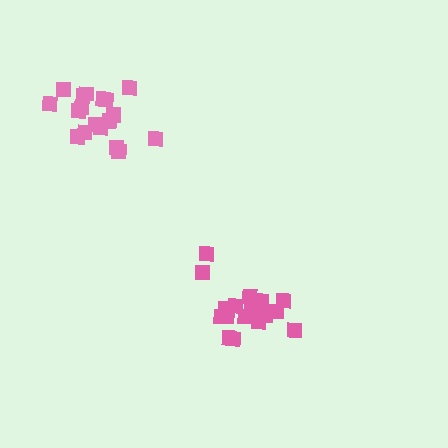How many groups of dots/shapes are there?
There are 2 groups.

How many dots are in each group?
Group 1: 18 dots, Group 2: 19 dots (37 total).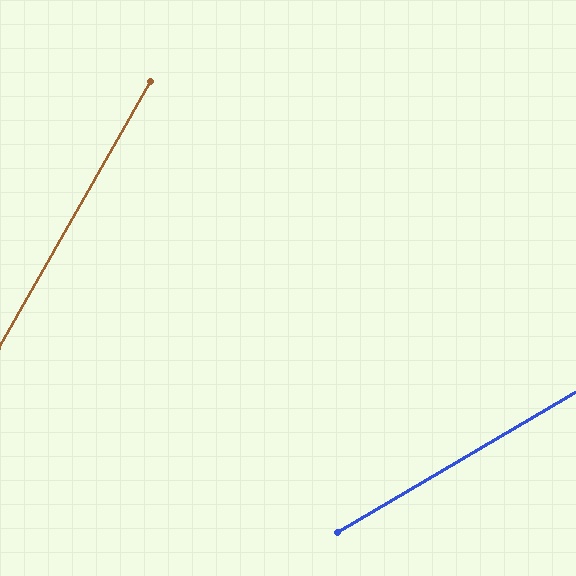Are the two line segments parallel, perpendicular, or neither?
Neither parallel nor perpendicular — they differ by about 30°.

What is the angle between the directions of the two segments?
Approximately 30 degrees.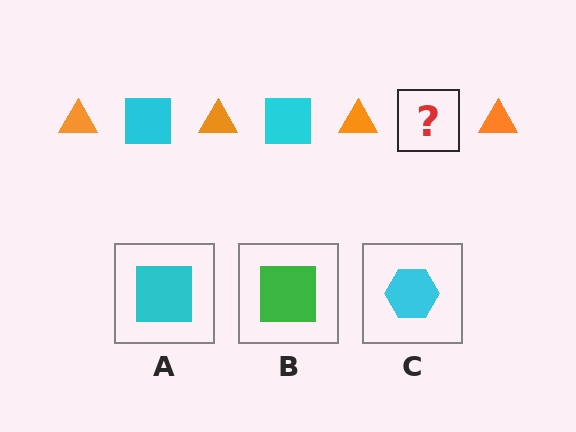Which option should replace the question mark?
Option A.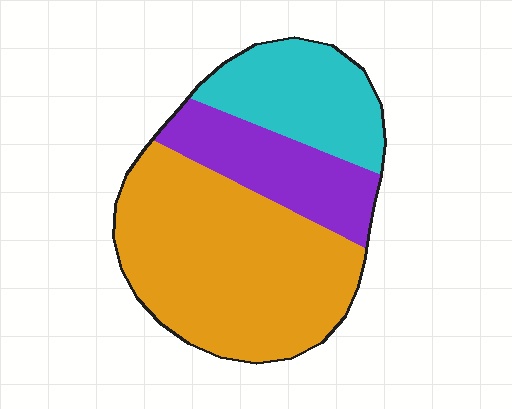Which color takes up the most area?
Orange, at roughly 55%.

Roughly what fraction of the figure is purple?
Purple covers around 20% of the figure.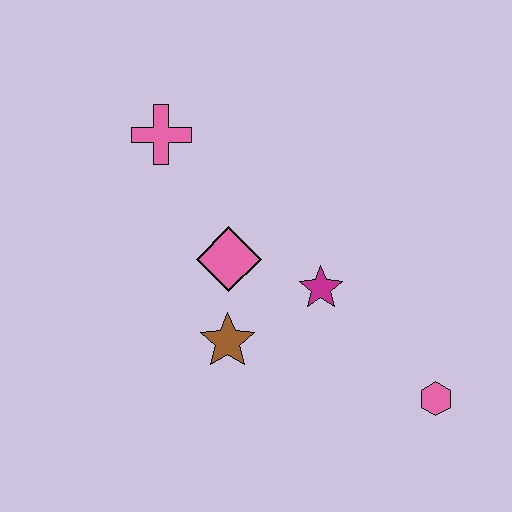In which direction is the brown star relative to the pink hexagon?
The brown star is to the left of the pink hexagon.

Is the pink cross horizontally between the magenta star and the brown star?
No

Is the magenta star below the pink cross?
Yes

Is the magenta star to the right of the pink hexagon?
No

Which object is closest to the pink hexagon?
The magenta star is closest to the pink hexagon.